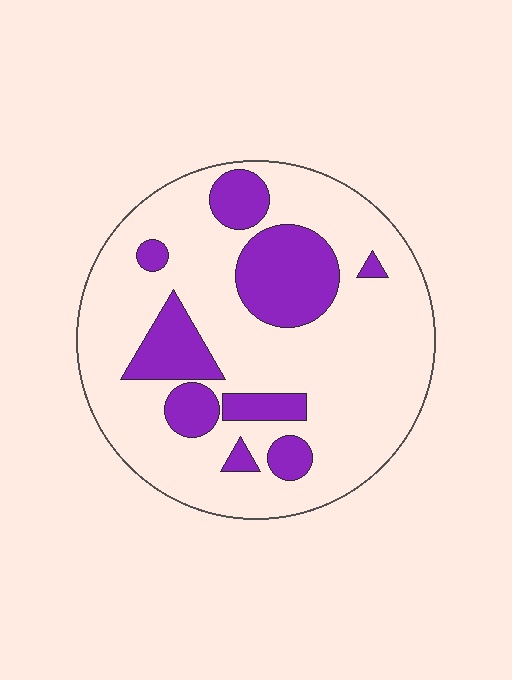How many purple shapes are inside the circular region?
9.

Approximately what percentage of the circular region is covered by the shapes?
Approximately 25%.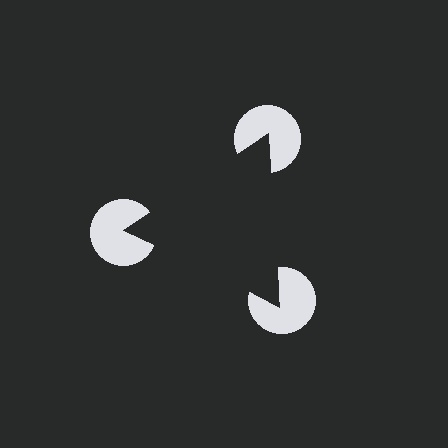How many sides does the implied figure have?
3 sides.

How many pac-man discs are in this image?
There are 3 — one at each vertex of the illusory triangle.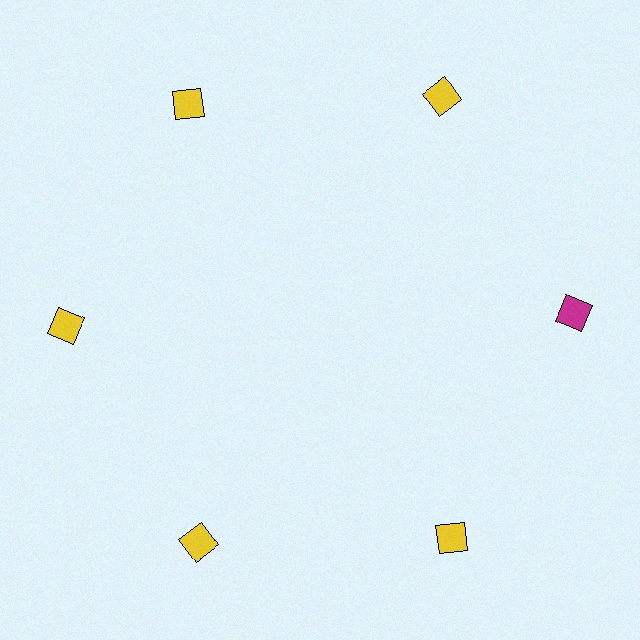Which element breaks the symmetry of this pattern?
The magenta square at roughly the 3 o'clock position breaks the symmetry. All other shapes are yellow squares.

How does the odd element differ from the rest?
It has a different color: magenta instead of yellow.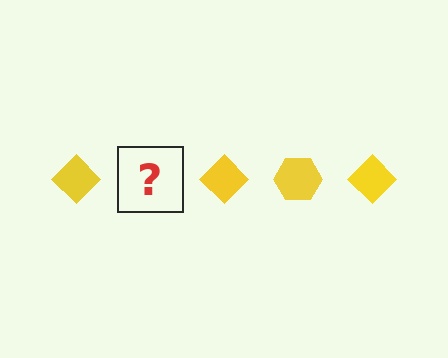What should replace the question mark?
The question mark should be replaced with a yellow hexagon.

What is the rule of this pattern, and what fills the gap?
The rule is that the pattern cycles through diamond, hexagon shapes in yellow. The gap should be filled with a yellow hexagon.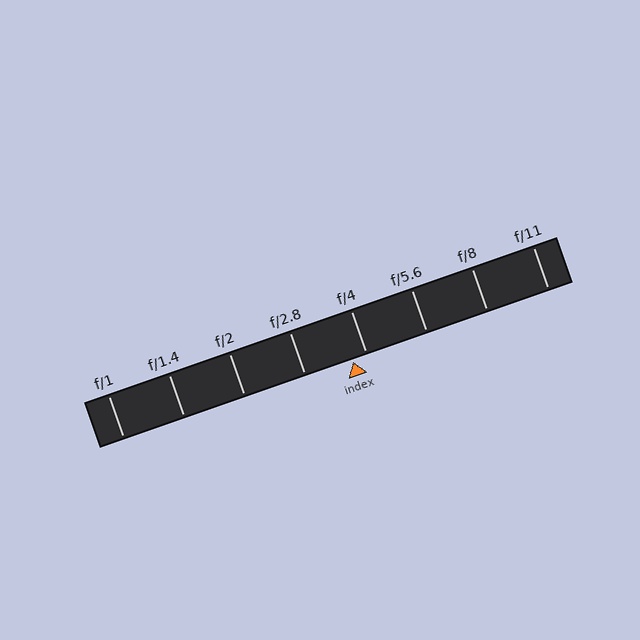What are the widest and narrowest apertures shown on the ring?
The widest aperture shown is f/1 and the narrowest is f/11.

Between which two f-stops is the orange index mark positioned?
The index mark is between f/2.8 and f/4.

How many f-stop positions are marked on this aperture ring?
There are 8 f-stop positions marked.